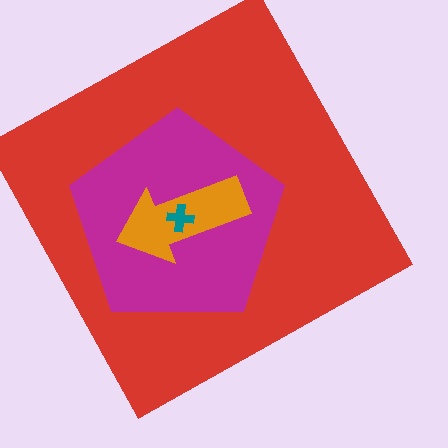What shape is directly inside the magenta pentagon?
The orange arrow.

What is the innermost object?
The teal cross.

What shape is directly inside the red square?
The magenta pentagon.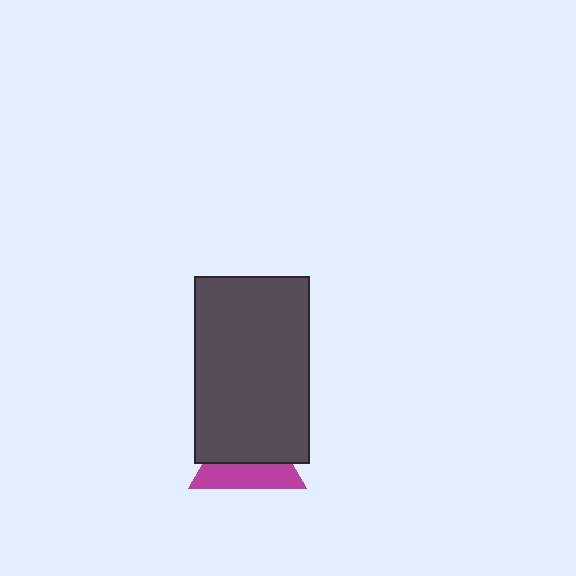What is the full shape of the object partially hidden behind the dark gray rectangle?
The partially hidden object is a magenta triangle.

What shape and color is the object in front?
The object in front is a dark gray rectangle.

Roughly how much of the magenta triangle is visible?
A small part of it is visible (roughly 44%).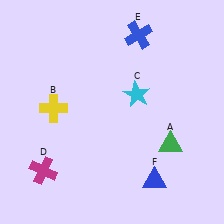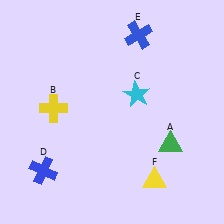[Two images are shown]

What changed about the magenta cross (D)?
In Image 1, D is magenta. In Image 2, it changed to blue.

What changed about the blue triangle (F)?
In Image 1, F is blue. In Image 2, it changed to yellow.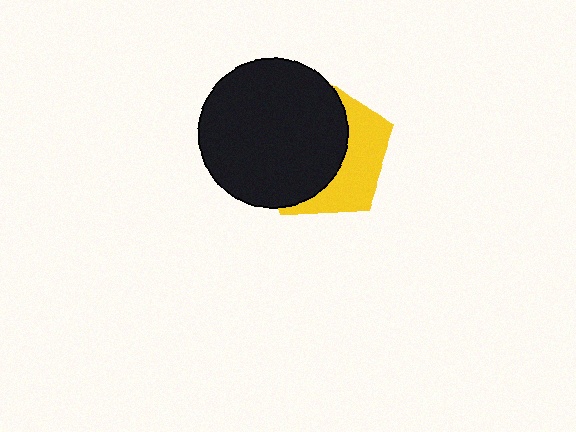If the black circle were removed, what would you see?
You would see the complete yellow pentagon.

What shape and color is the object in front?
The object in front is a black circle.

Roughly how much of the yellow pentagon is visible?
A small part of it is visible (roughly 38%).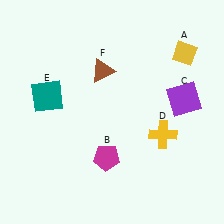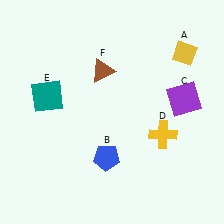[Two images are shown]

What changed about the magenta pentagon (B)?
In Image 1, B is magenta. In Image 2, it changed to blue.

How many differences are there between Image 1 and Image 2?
There is 1 difference between the two images.